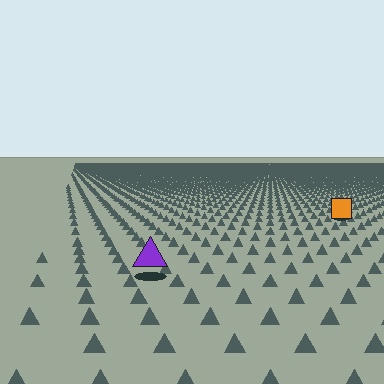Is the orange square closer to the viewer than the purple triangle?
No. The purple triangle is closer — you can tell from the texture gradient: the ground texture is coarser near it.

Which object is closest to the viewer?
The purple triangle is closest. The texture marks near it are larger and more spread out.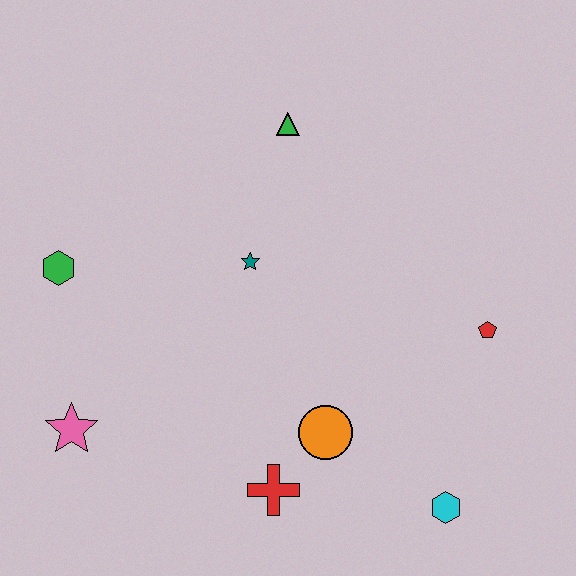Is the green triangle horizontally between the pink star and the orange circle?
Yes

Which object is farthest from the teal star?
The cyan hexagon is farthest from the teal star.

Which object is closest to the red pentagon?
The cyan hexagon is closest to the red pentagon.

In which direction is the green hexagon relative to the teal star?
The green hexagon is to the left of the teal star.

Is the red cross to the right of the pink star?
Yes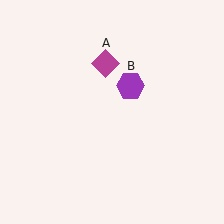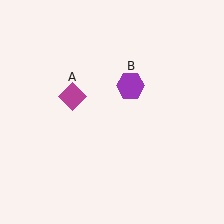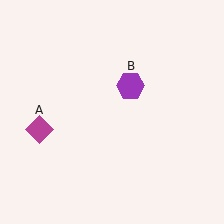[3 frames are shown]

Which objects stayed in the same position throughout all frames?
Purple hexagon (object B) remained stationary.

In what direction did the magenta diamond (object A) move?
The magenta diamond (object A) moved down and to the left.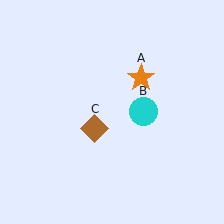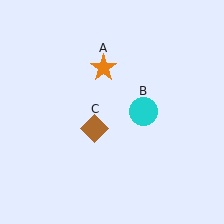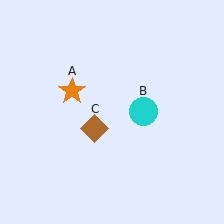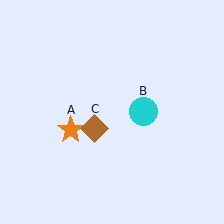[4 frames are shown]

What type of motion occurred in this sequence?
The orange star (object A) rotated counterclockwise around the center of the scene.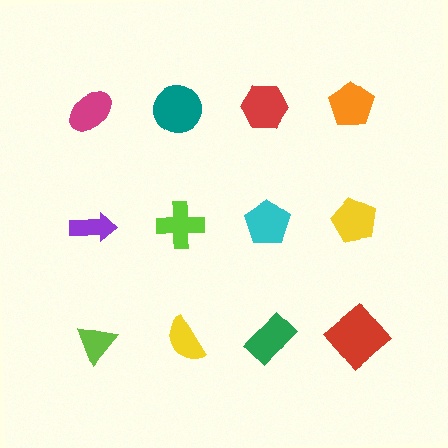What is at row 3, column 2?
A yellow semicircle.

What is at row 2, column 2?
A lime cross.